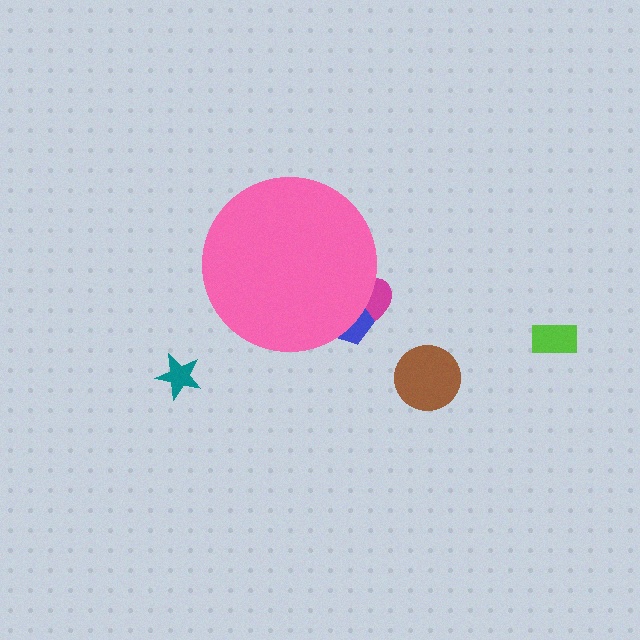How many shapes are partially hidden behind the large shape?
2 shapes are partially hidden.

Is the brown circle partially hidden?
No, the brown circle is fully visible.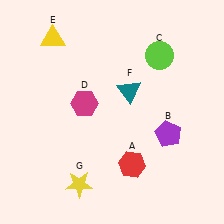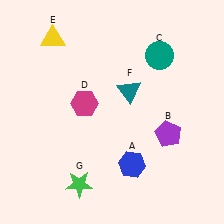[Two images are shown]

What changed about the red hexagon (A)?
In Image 1, A is red. In Image 2, it changed to blue.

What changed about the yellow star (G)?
In Image 1, G is yellow. In Image 2, it changed to green.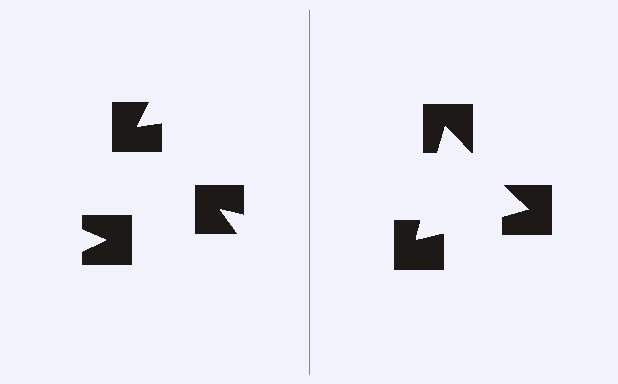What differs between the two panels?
The notched squares are positioned identically on both sides; only the wedge orientations differ. On the right they align to a triangle; on the left they are misaligned.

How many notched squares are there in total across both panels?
6 — 3 on each side.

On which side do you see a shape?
An illusory triangle appears on the right side. On the left side the wedge cuts are rotated, so no coherent shape forms.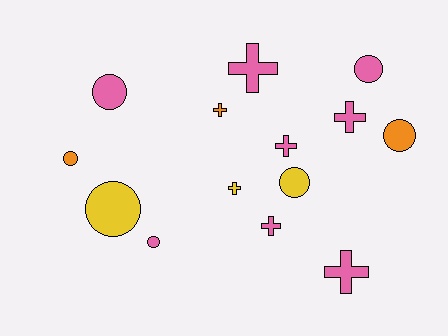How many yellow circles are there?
There are 2 yellow circles.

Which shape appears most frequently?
Cross, with 7 objects.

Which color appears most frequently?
Pink, with 8 objects.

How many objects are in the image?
There are 14 objects.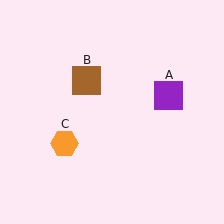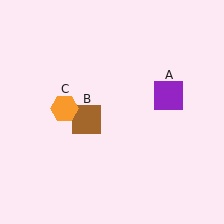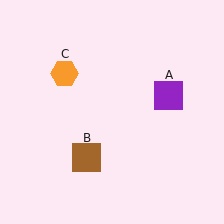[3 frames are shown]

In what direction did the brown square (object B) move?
The brown square (object B) moved down.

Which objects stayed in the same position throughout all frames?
Purple square (object A) remained stationary.